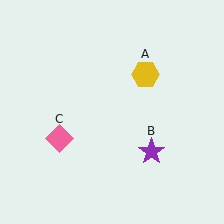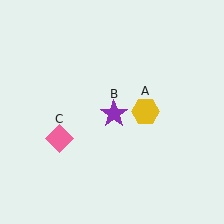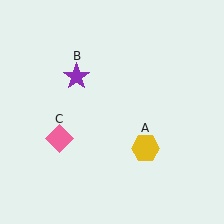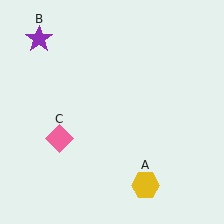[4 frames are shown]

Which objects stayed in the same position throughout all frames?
Pink diamond (object C) remained stationary.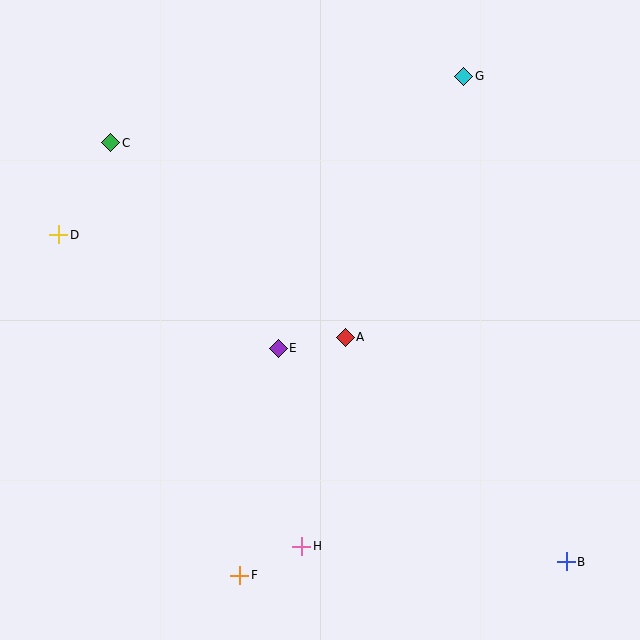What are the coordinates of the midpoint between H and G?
The midpoint between H and G is at (383, 311).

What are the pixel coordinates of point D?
Point D is at (59, 235).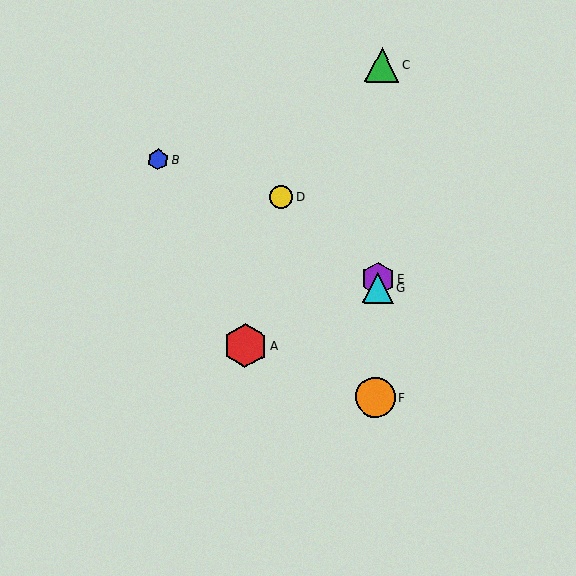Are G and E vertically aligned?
Yes, both are at x≈378.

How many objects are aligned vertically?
4 objects (C, E, F, G) are aligned vertically.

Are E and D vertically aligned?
No, E is at x≈378 and D is at x≈281.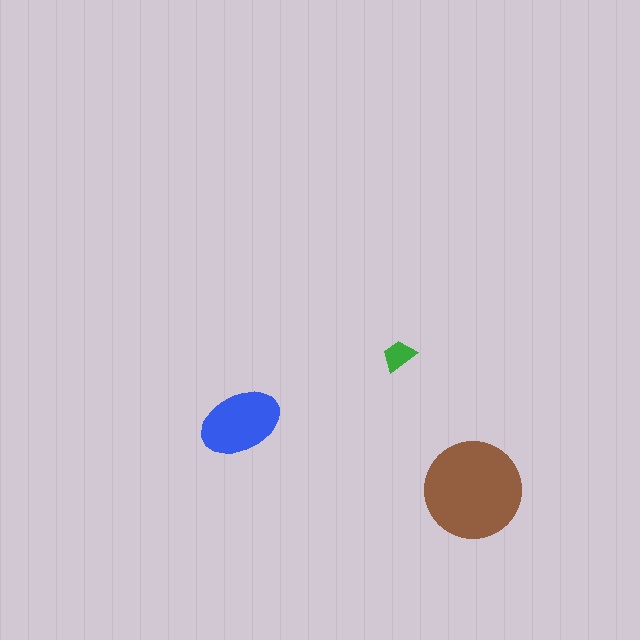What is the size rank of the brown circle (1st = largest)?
1st.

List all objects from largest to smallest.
The brown circle, the blue ellipse, the green trapezoid.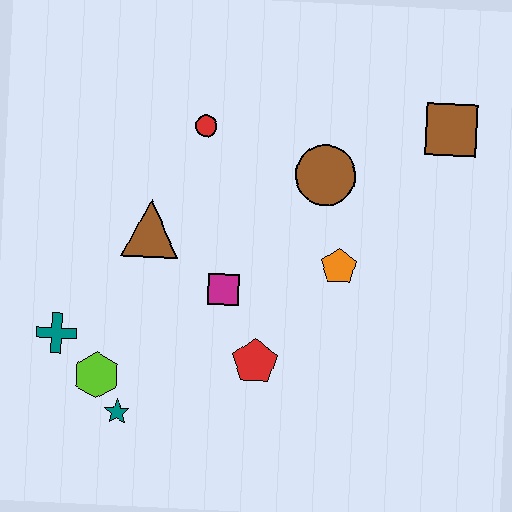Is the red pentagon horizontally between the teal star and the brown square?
Yes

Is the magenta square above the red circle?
No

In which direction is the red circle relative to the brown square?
The red circle is to the left of the brown square.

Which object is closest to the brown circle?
The orange pentagon is closest to the brown circle.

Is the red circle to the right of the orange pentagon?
No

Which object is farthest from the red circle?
The teal star is farthest from the red circle.